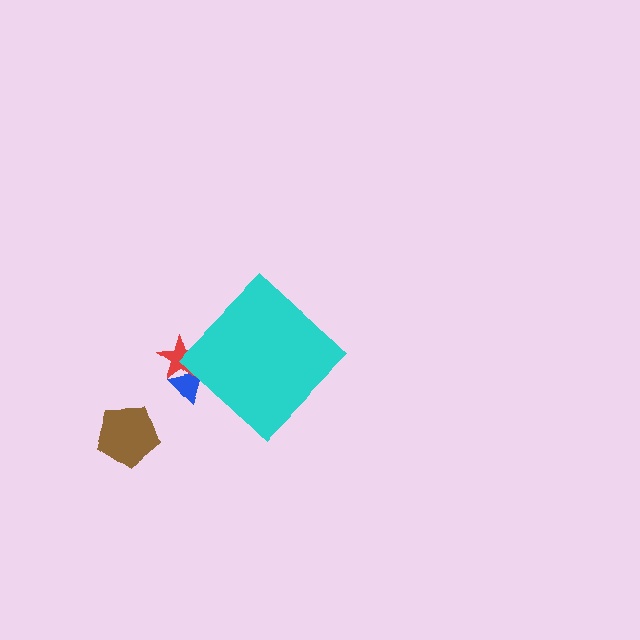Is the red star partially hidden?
Yes, the red star is partially hidden behind the cyan diamond.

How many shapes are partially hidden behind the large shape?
2 shapes are partially hidden.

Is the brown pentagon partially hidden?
No, the brown pentagon is fully visible.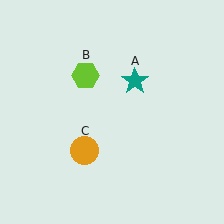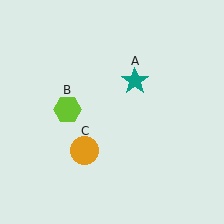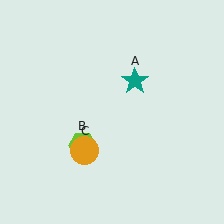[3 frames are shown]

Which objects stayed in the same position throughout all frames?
Teal star (object A) and orange circle (object C) remained stationary.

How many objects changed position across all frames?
1 object changed position: lime hexagon (object B).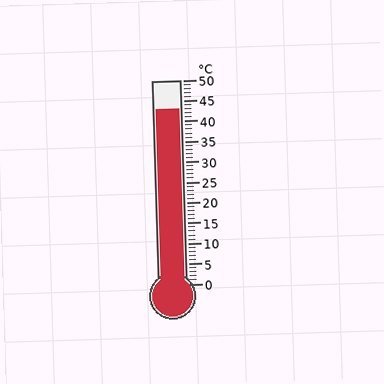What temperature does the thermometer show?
The thermometer shows approximately 43°C.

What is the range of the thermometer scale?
The thermometer scale ranges from 0°C to 50°C.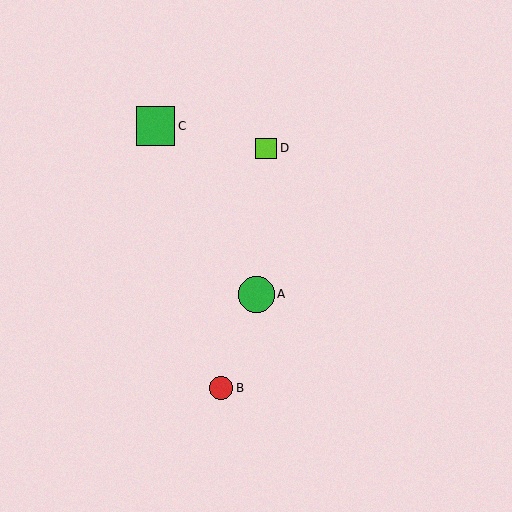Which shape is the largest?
The green square (labeled C) is the largest.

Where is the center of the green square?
The center of the green square is at (156, 126).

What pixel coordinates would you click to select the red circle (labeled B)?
Click at (221, 388) to select the red circle B.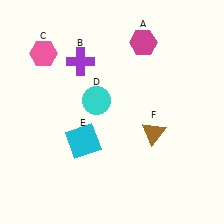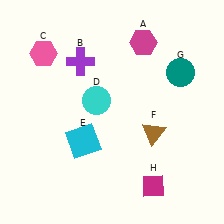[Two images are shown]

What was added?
A teal circle (G), a magenta diamond (H) were added in Image 2.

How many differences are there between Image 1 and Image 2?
There are 2 differences between the two images.